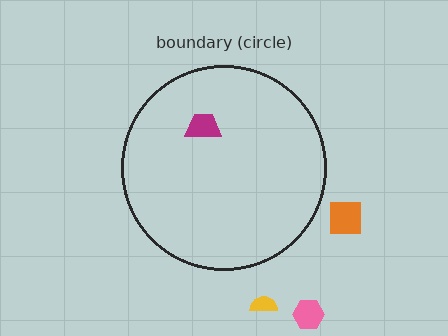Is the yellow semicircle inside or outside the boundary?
Outside.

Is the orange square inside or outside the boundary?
Outside.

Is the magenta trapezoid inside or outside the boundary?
Inside.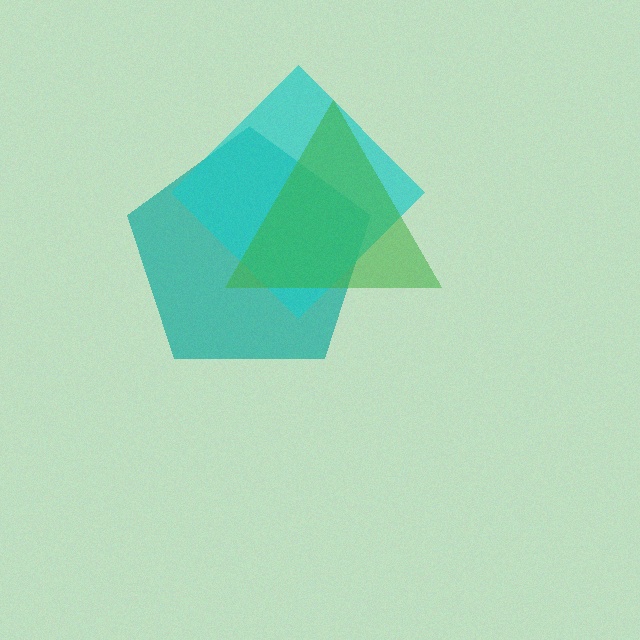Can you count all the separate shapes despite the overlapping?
Yes, there are 3 separate shapes.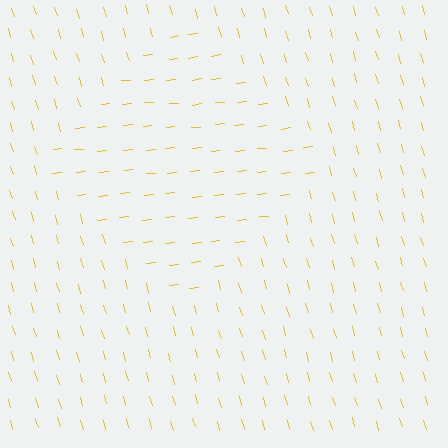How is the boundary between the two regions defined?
The boundary is defined purely by a change in line orientation (approximately 80 degrees difference). All lines are the same color and thickness.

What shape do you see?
I see a diamond.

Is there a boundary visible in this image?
Yes, there is a texture boundary formed by a change in line orientation.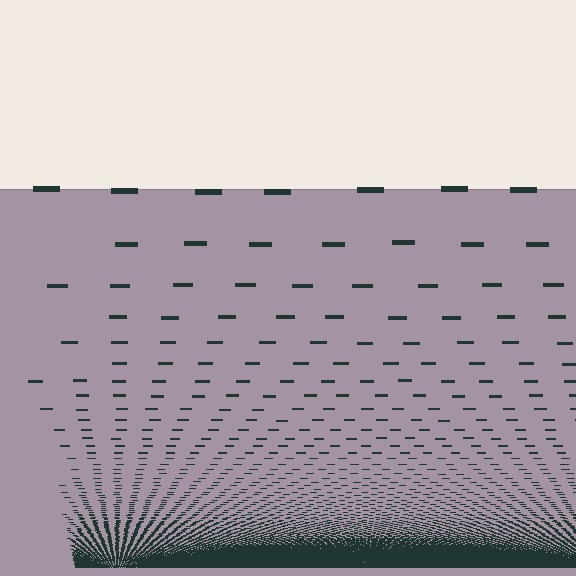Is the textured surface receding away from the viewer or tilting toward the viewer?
The surface appears to tilt toward the viewer. Texture elements get larger and sparser toward the top.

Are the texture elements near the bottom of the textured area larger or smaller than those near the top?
Smaller. The gradient is inverted — elements near the bottom are smaller and denser.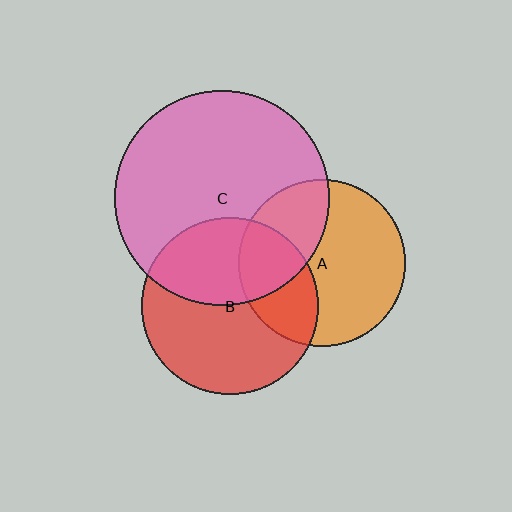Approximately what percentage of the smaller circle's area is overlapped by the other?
Approximately 40%.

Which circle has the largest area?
Circle C (pink).